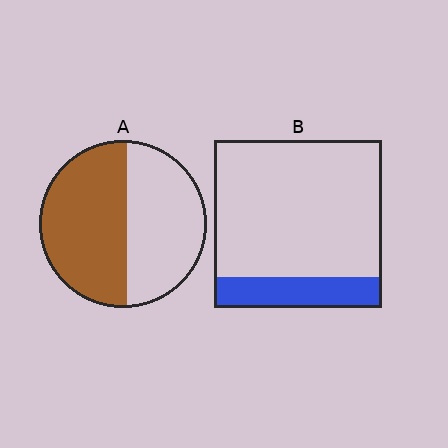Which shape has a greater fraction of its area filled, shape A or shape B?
Shape A.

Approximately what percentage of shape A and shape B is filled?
A is approximately 55% and B is approximately 20%.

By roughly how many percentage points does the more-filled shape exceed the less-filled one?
By roughly 35 percentage points (A over B).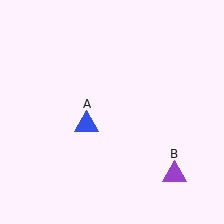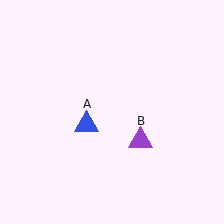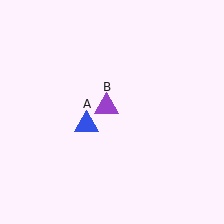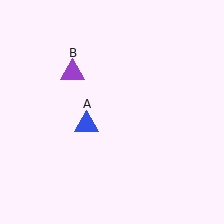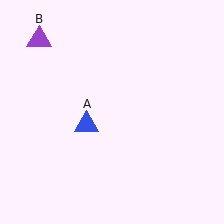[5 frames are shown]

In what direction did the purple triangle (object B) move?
The purple triangle (object B) moved up and to the left.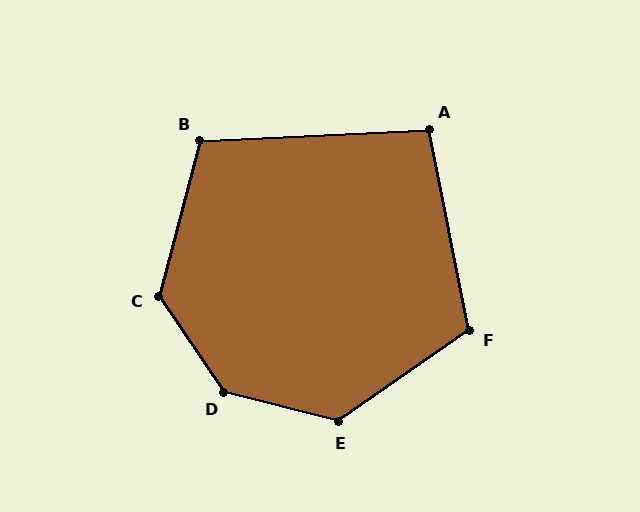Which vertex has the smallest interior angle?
A, at approximately 99 degrees.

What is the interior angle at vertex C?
Approximately 131 degrees (obtuse).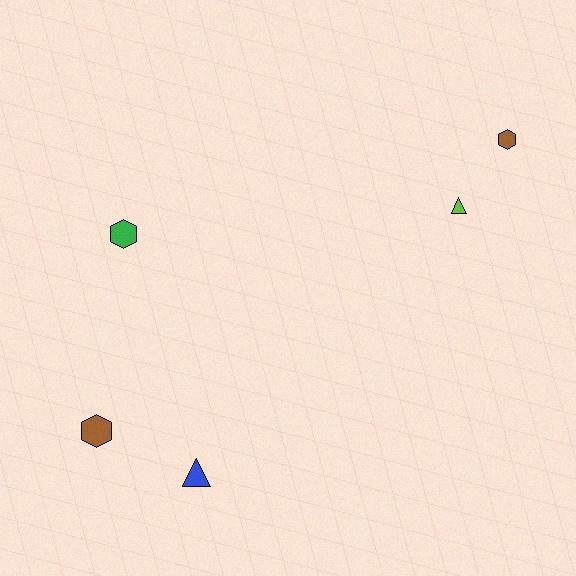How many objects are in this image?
There are 5 objects.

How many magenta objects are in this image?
There are no magenta objects.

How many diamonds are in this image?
There are no diamonds.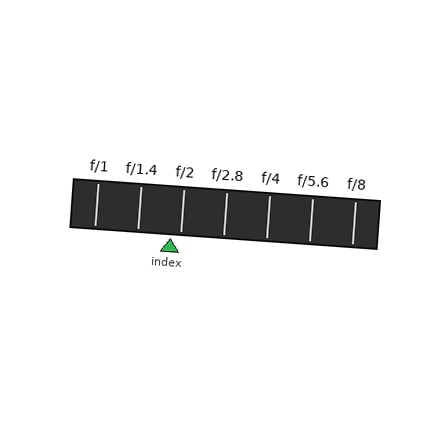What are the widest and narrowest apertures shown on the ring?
The widest aperture shown is f/1 and the narrowest is f/8.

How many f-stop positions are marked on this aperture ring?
There are 7 f-stop positions marked.